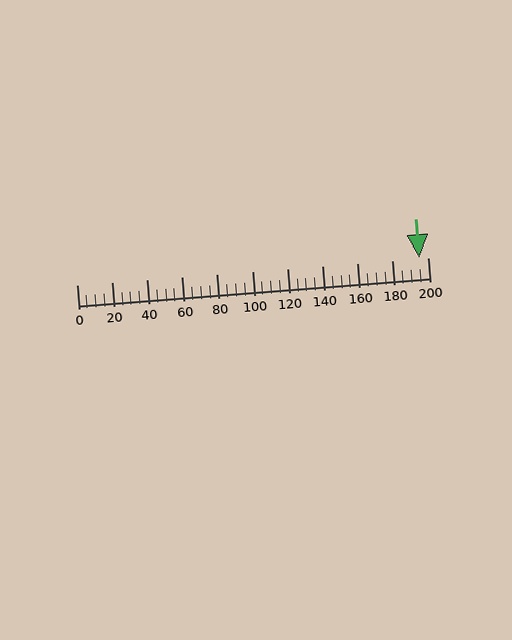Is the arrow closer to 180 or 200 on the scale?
The arrow is closer to 200.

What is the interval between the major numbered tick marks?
The major tick marks are spaced 20 units apart.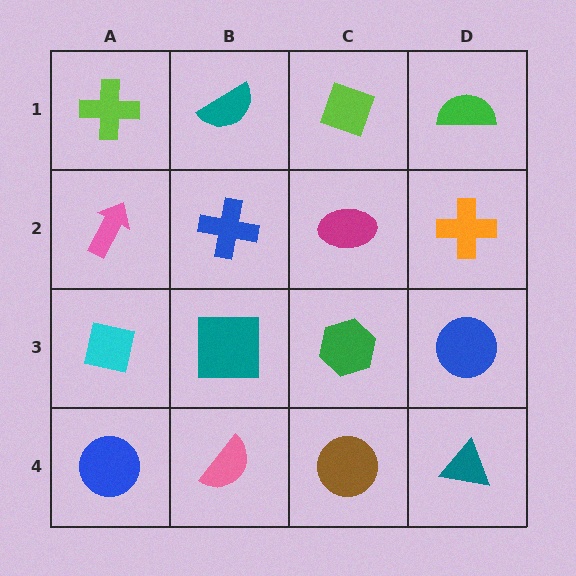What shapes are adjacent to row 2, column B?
A teal semicircle (row 1, column B), a teal square (row 3, column B), a pink arrow (row 2, column A), a magenta ellipse (row 2, column C).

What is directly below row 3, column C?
A brown circle.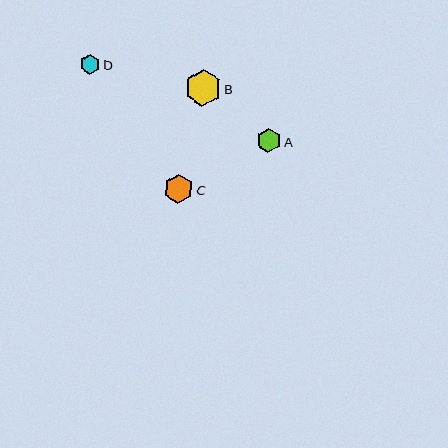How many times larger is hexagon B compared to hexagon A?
Hexagon B is approximately 1.5 times the size of hexagon A.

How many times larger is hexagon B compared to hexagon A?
Hexagon B is approximately 1.5 times the size of hexagon A.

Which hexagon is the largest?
Hexagon B is the largest with a size of approximately 37 pixels.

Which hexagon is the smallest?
Hexagon D is the smallest with a size of approximately 20 pixels.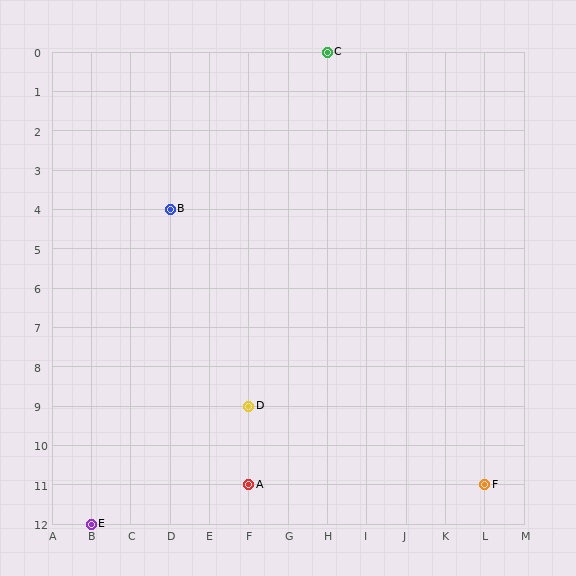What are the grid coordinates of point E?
Point E is at grid coordinates (B, 12).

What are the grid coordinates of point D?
Point D is at grid coordinates (F, 9).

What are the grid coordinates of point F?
Point F is at grid coordinates (L, 11).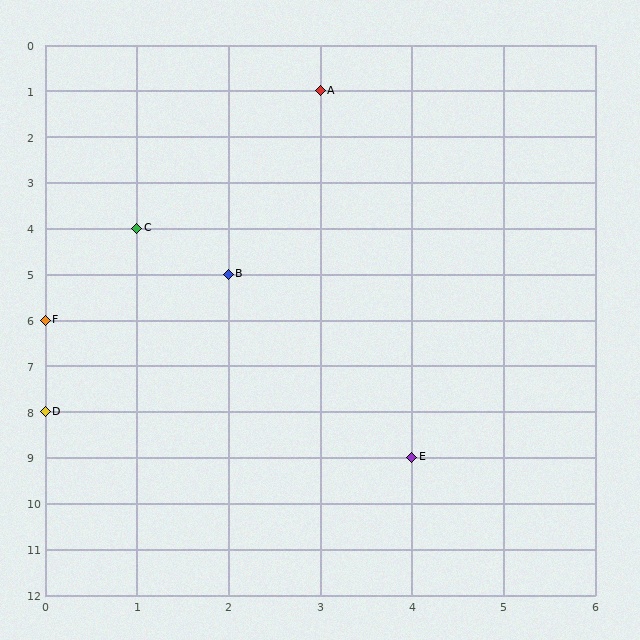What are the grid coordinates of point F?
Point F is at grid coordinates (0, 6).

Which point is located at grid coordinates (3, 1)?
Point A is at (3, 1).